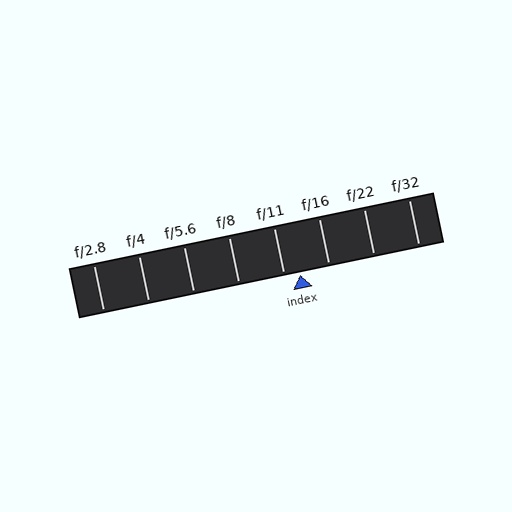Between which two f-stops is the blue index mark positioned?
The index mark is between f/11 and f/16.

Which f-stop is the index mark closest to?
The index mark is closest to f/11.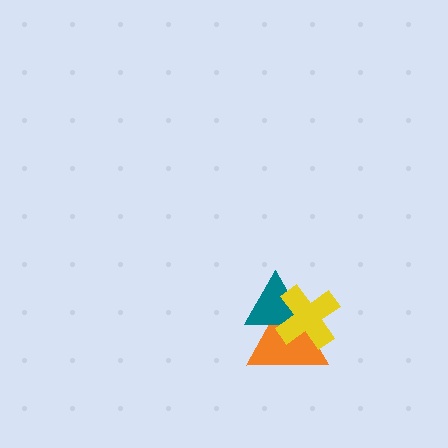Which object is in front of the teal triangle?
The yellow cross is in front of the teal triangle.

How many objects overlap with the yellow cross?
2 objects overlap with the yellow cross.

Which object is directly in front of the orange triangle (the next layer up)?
The teal triangle is directly in front of the orange triangle.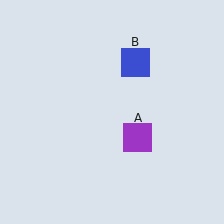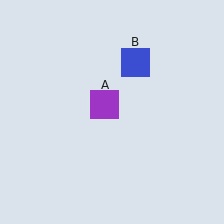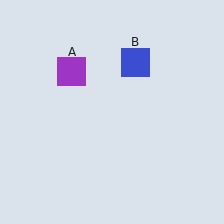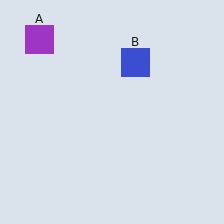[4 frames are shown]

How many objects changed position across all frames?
1 object changed position: purple square (object A).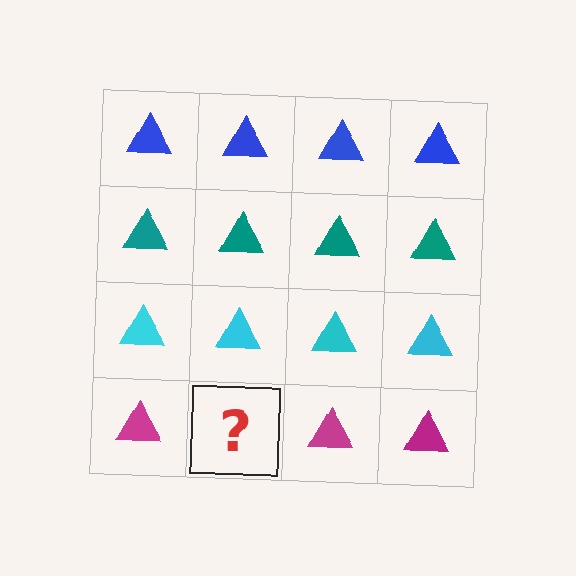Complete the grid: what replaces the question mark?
The question mark should be replaced with a magenta triangle.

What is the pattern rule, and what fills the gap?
The rule is that each row has a consistent color. The gap should be filled with a magenta triangle.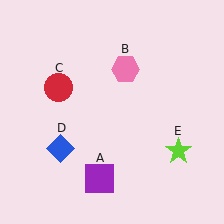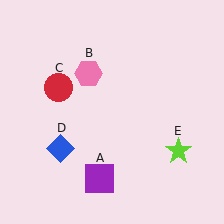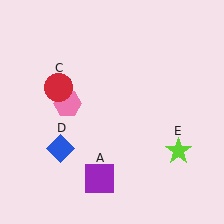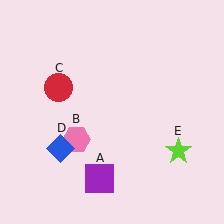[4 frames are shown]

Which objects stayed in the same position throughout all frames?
Purple square (object A) and red circle (object C) and blue diamond (object D) and lime star (object E) remained stationary.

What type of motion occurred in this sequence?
The pink hexagon (object B) rotated counterclockwise around the center of the scene.